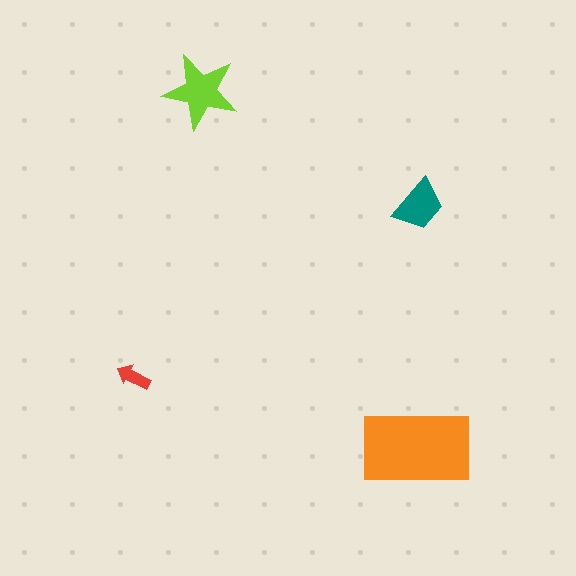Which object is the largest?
The orange rectangle.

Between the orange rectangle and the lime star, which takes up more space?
The orange rectangle.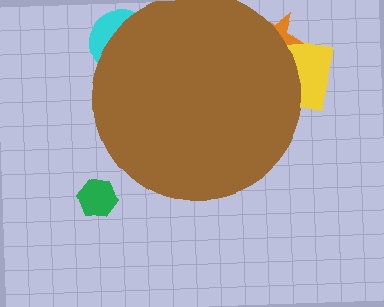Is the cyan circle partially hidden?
Yes, the cyan circle is partially hidden behind the brown circle.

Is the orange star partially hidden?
Yes, the orange star is partially hidden behind the brown circle.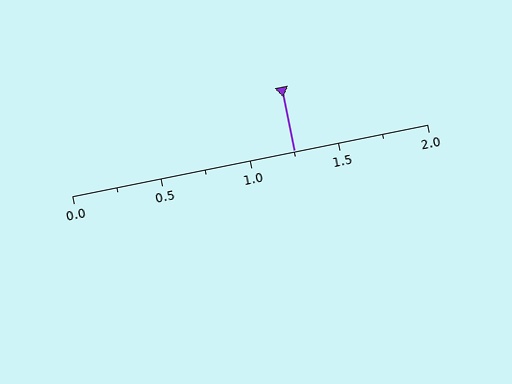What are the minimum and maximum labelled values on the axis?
The axis runs from 0.0 to 2.0.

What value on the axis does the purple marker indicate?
The marker indicates approximately 1.25.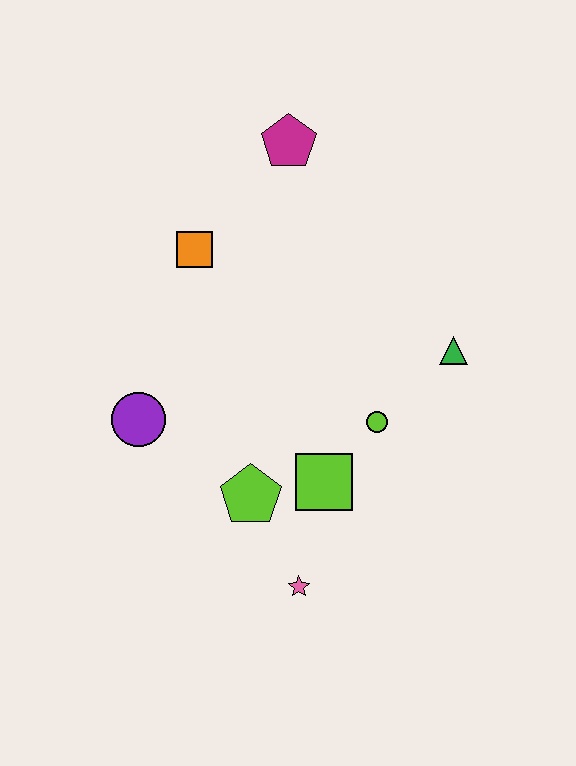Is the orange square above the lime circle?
Yes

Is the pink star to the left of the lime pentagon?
No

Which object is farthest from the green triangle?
The purple circle is farthest from the green triangle.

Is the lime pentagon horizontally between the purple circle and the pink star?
Yes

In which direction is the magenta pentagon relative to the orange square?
The magenta pentagon is above the orange square.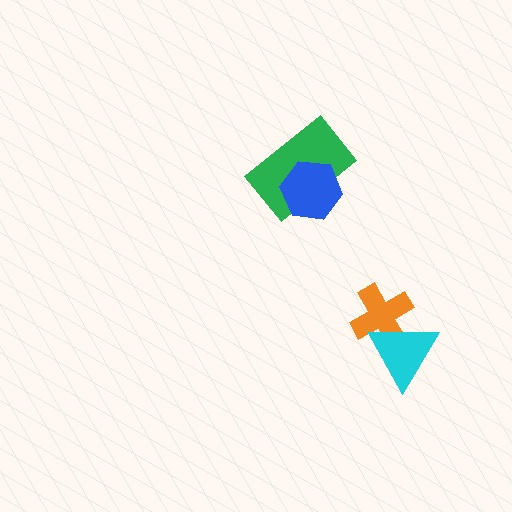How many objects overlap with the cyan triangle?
1 object overlaps with the cyan triangle.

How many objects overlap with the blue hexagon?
1 object overlaps with the blue hexagon.